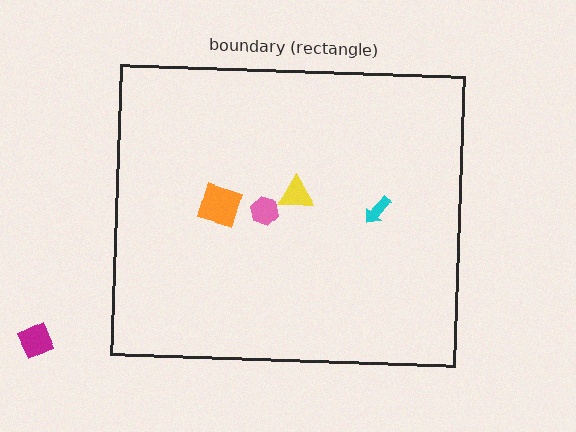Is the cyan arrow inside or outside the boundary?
Inside.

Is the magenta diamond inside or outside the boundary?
Outside.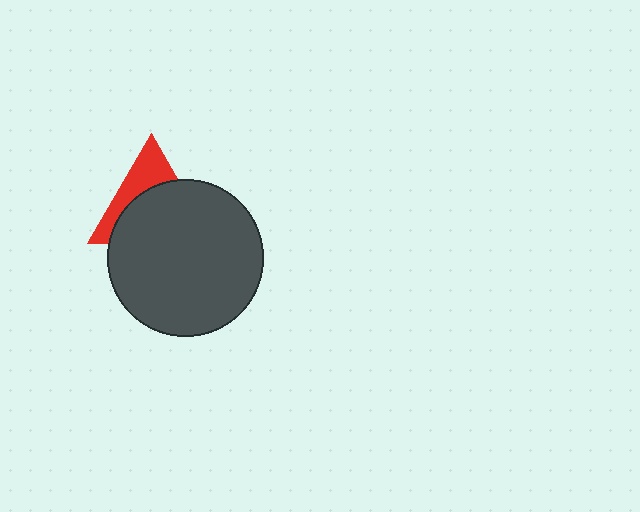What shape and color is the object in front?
The object in front is a dark gray circle.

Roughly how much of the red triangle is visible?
A small part of it is visible (roughly 37%).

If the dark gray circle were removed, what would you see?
You would see the complete red triangle.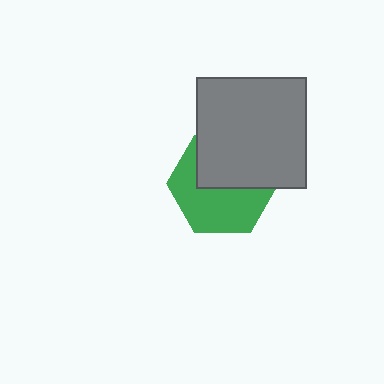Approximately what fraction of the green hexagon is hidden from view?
Roughly 46% of the green hexagon is hidden behind the gray square.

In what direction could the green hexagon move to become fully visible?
The green hexagon could move down. That would shift it out from behind the gray square entirely.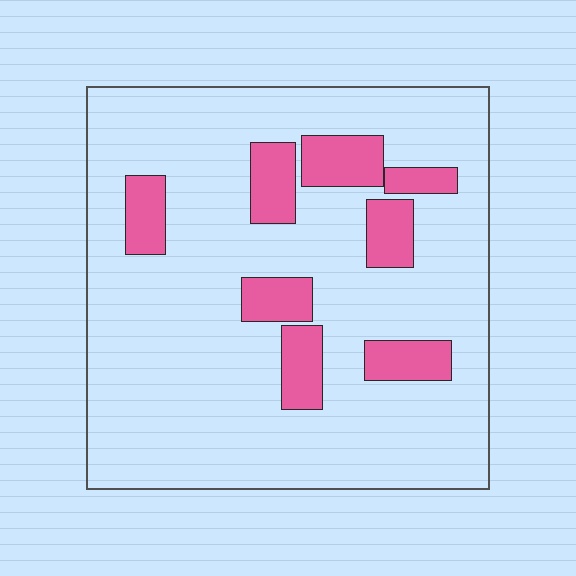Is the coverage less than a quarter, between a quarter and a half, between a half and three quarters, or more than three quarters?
Less than a quarter.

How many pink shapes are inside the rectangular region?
8.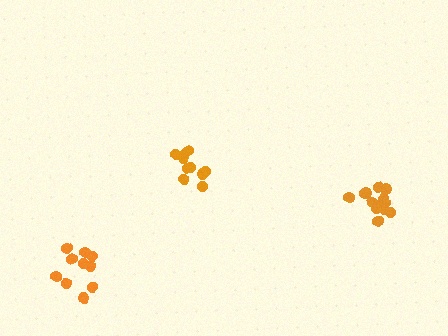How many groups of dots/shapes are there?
There are 3 groups.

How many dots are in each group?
Group 1: 10 dots, Group 2: 10 dots, Group 3: 13 dots (33 total).